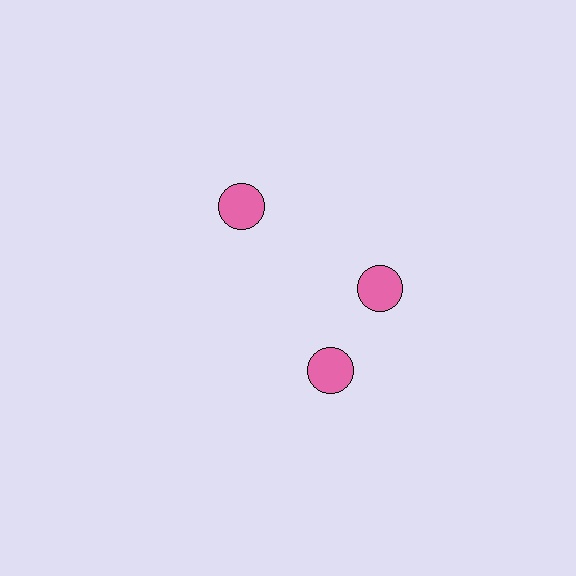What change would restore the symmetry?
The symmetry would be restored by rotating it back into even spacing with its neighbors so that all 3 circles sit at equal angles and equal distance from the center.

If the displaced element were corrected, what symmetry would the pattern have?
It would have 3-fold rotational symmetry — the pattern would map onto itself every 120 degrees.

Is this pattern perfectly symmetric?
No. The 3 pink circles are arranged in a ring, but one element near the 7 o'clock position is rotated out of alignment along the ring, breaking the 3-fold rotational symmetry.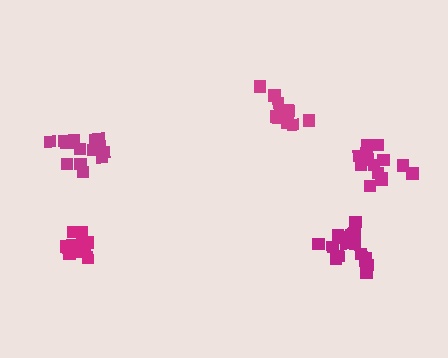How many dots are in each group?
Group 1: 13 dots, Group 2: 14 dots, Group 3: 17 dots, Group 4: 11 dots, Group 5: 15 dots (70 total).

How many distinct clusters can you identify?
There are 5 distinct clusters.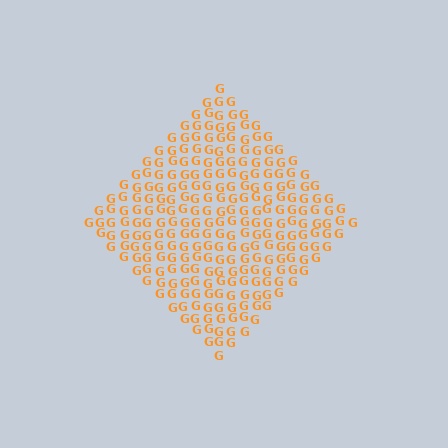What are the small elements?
The small elements are letter G's.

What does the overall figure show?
The overall figure shows a diamond.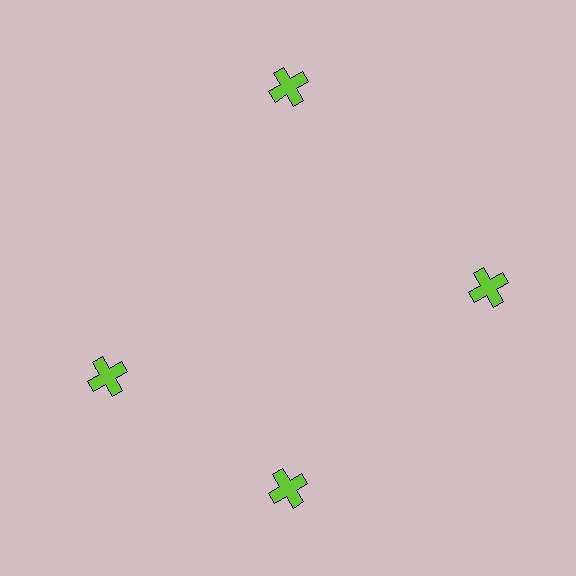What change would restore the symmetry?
The symmetry would be restored by rotating it back into even spacing with its neighbors so that all 4 crosses sit at equal angles and equal distance from the center.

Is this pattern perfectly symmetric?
No. The 4 lime crosses are arranged in a ring, but one element near the 9 o'clock position is rotated out of alignment along the ring, breaking the 4-fold rotational symmetry.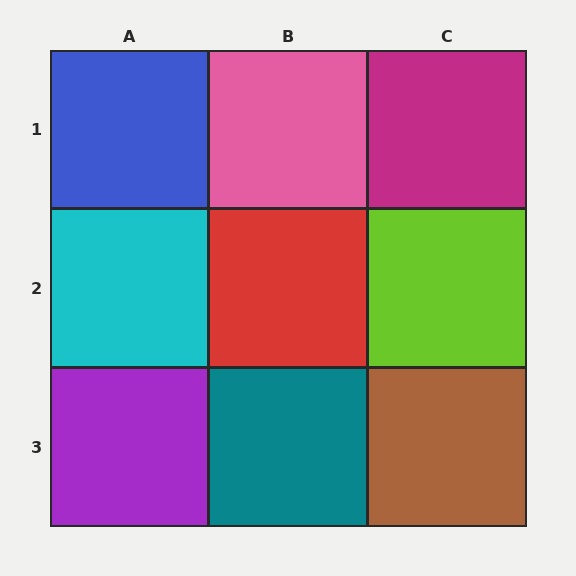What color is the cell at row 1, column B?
Pink.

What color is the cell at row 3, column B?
Teal.